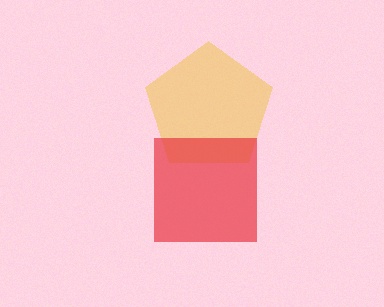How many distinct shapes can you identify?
There are 2 distinct shapes: a yellow pentagon, a red square.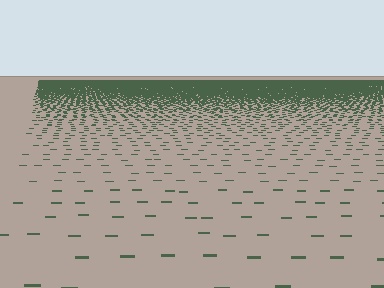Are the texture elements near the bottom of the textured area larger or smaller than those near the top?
Larger. Near the bottom, elements are closer to the viewer and appear at a bigger on-screen size.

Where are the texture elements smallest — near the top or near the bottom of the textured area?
Near the top.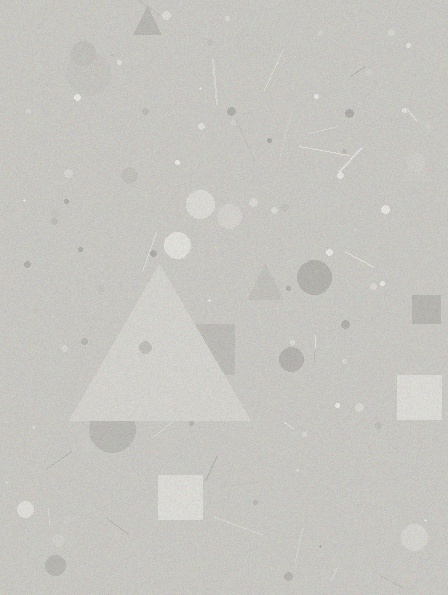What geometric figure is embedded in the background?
A triangle is embedded in the background.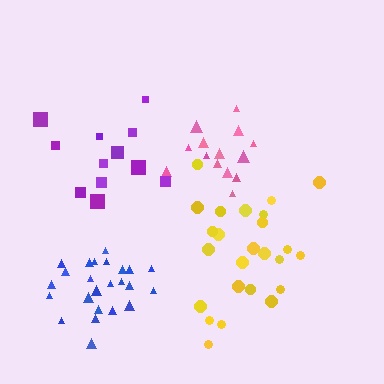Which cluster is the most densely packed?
Blue.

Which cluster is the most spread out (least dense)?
Purple.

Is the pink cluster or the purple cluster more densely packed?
Pink.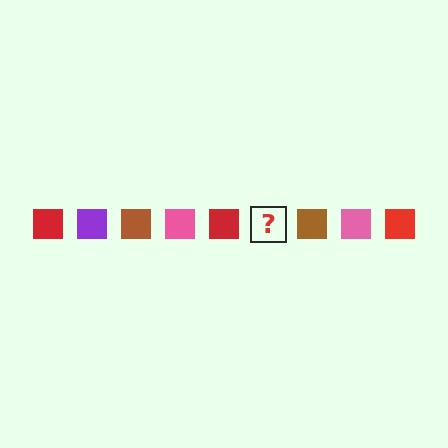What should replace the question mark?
The question mark should be replaced with a purple square.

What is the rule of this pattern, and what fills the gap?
The rule is that the pattern cycles through red, purple, brown, pink squares. The gap should be filled with a purple square.